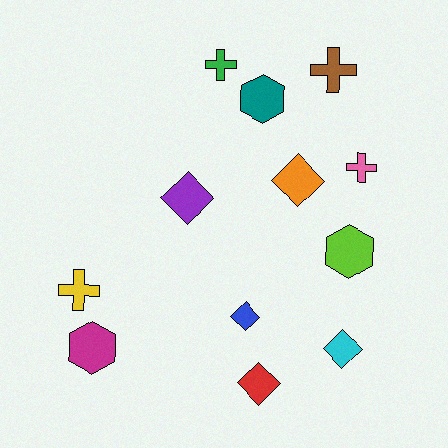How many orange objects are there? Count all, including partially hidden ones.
There is 1 orange object.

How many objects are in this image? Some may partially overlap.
There are 12 objects.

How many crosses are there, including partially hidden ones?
There are 4 crosses.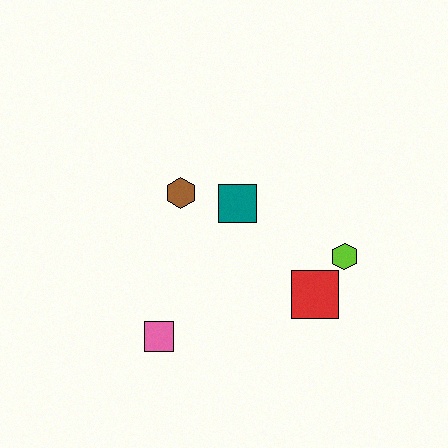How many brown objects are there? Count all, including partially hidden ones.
There is 1 brown object.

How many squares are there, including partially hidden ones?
There are 3 squares.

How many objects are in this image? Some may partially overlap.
There are 5 objects.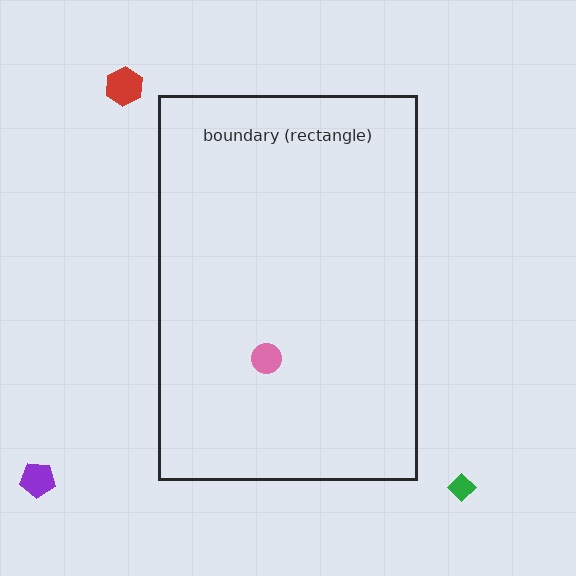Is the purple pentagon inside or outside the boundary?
Outside.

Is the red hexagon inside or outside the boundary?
Outside.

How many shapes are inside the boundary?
1 inside, 3 outside.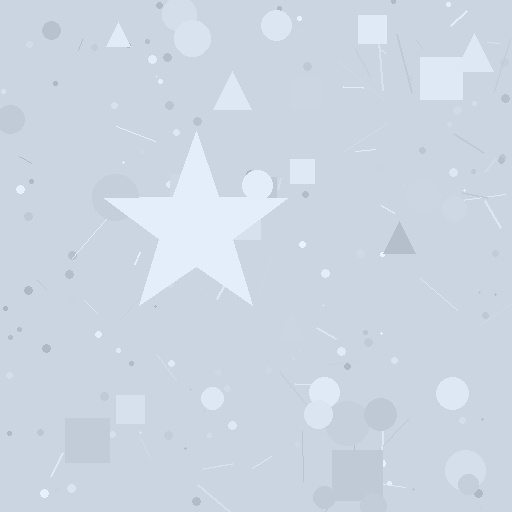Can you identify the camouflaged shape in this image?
The camouflaged shape is a star.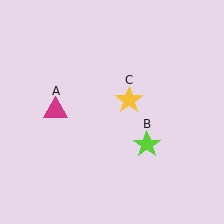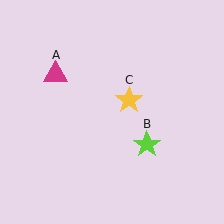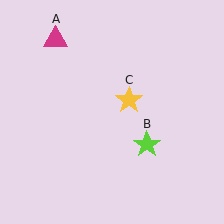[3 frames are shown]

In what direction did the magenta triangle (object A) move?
The magenta triangle (object A) moved up.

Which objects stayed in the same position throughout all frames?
Lime star (object B) and yellow star (object C) remained stationary.